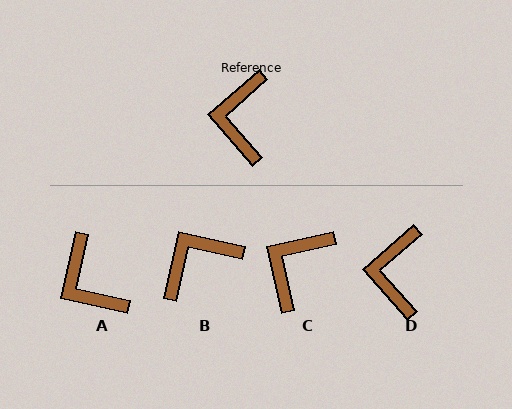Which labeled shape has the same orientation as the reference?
D.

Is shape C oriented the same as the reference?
No, it is off by about 29 degrees.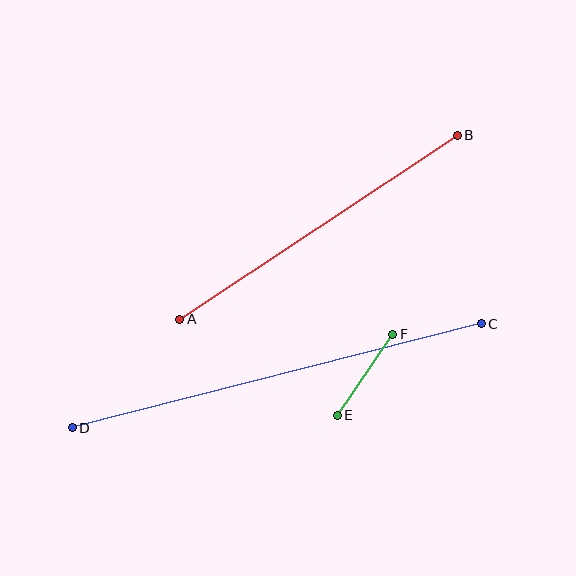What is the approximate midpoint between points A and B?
The midpoint is at approximately (318, 227) pixels.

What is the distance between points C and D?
The distance is approximately 422 pixels.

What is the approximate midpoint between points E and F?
The midpoint is at approximately (365, 375) pixels.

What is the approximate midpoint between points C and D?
The midpoint is at approximately (277, 376) pixels.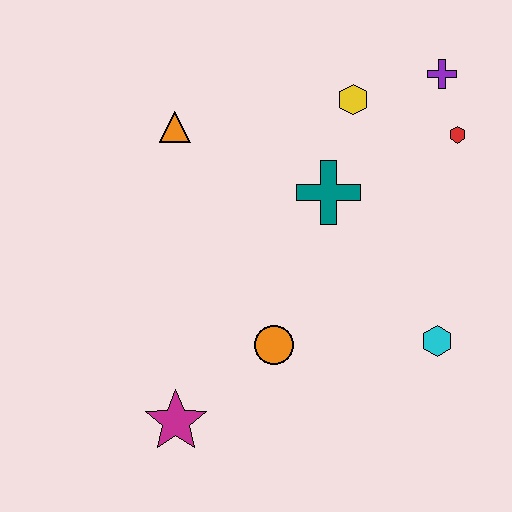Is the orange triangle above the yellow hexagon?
No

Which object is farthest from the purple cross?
The magenta star is farthest from the purple cross.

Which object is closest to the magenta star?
The orange circle is closest to the magenta star.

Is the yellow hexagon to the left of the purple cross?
Yes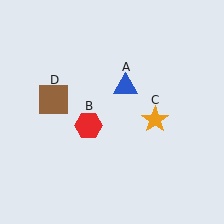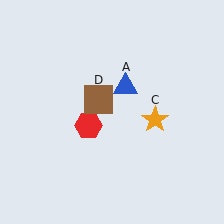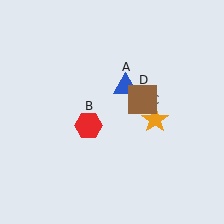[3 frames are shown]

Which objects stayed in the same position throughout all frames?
Blue triangle (object A) and red hexagon (object B) and orange star (object C) remained stationary.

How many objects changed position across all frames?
1 object changed position: brown square (object D).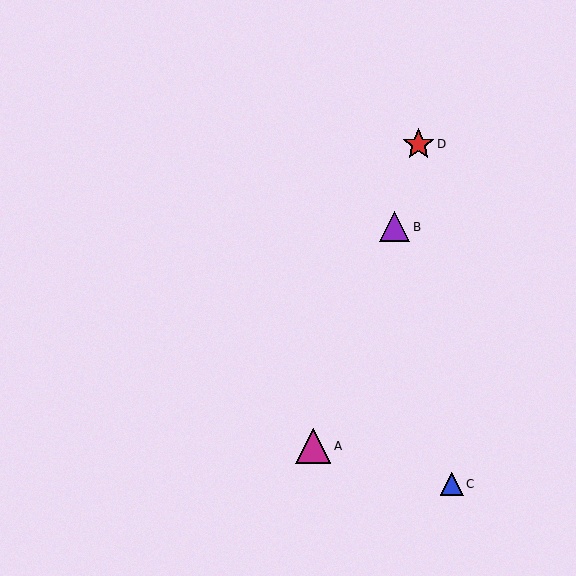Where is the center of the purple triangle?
The center of the purple triangle is at (395, 227).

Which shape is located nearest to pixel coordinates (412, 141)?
The red star (labeled D) at (418, 144) is nearest to that location.